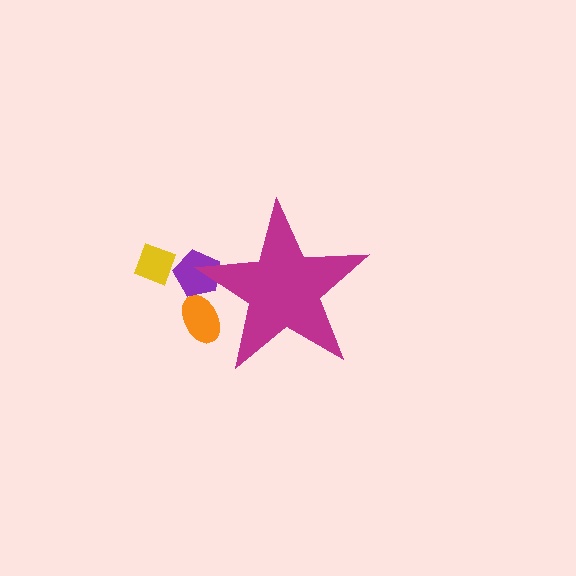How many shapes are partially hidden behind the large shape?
2 shapes are partially hidden.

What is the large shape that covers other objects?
A magenta star.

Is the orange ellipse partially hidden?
Yes, the orange ellipse is partially hidden behind the magenta star.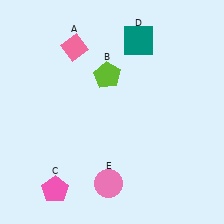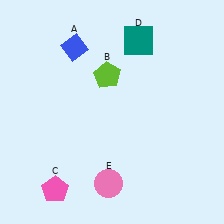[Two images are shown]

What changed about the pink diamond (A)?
In Image 1, A is pink. In Image 2, it changed to blue.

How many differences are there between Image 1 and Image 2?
There is 1 difference between the two images.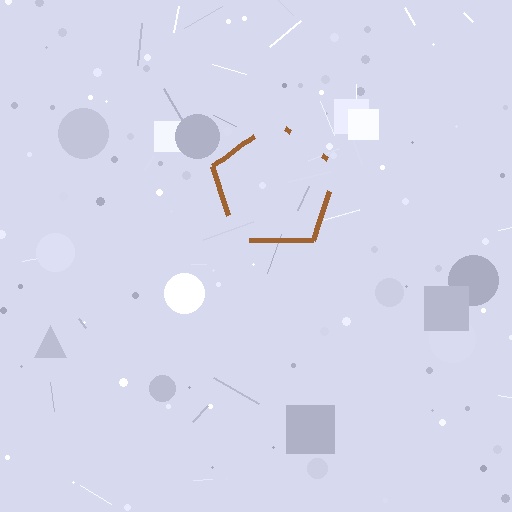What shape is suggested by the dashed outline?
The dashed outline suggests a pentagon.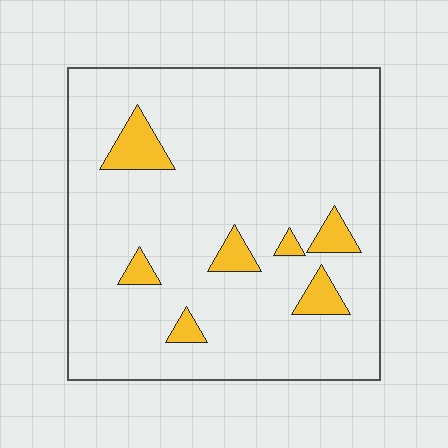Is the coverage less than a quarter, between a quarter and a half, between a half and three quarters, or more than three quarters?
Less than a quarter.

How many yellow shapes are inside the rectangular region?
7.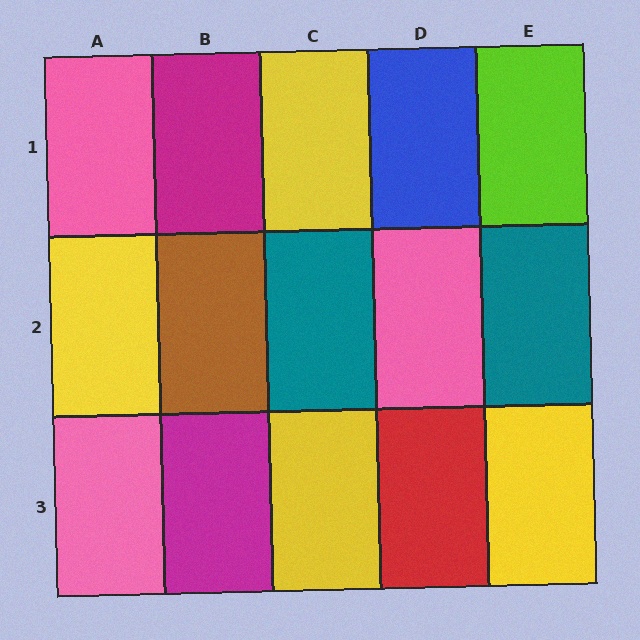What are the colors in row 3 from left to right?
Pink, magenta, yellow, red, yellow.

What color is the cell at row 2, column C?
Teal.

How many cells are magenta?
2 cells are magenta.